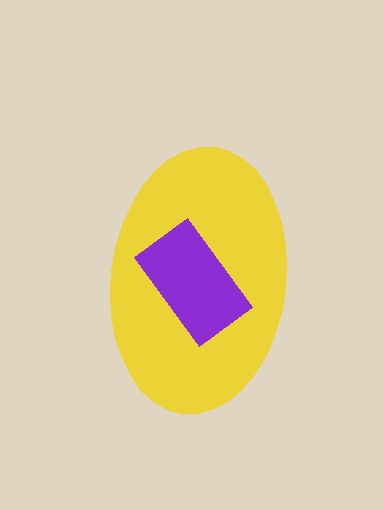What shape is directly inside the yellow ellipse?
The purple rectangle.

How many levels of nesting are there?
2.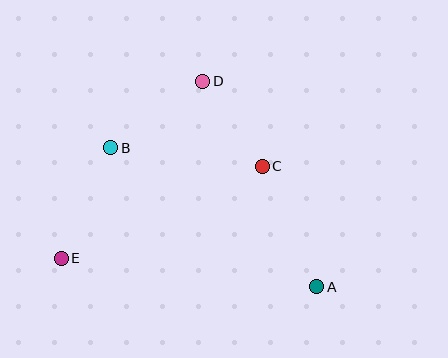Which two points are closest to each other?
Points C and D are closest to each other.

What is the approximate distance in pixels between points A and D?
The distance between A and D is approximately 235 pixels.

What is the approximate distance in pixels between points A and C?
The distance between A and C is approximately 132 pixels.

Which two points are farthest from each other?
Points A and E are farthest from each other.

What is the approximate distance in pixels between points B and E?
The distance between B and E is approximately 121 pixels.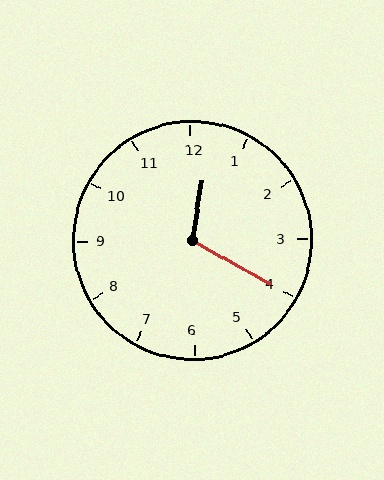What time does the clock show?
12:20.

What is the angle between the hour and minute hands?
Approximately 110 degrees.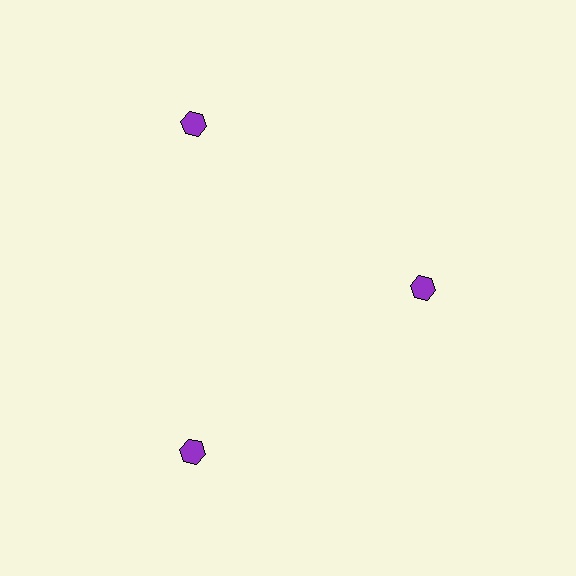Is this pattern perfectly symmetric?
No. The 3 purple hexagons are arranged in a ring, but one element near the 3 o'clock position is pulled inward toward the center, breaking the 3-fold rotational symmetry.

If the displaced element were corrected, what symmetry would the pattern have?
It would have 3-fold rotational symmetry — the pattern would map onto itself every 120 degrees.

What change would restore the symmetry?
The symmetry would be restored by moving it outward, back onto the ring so that all 3 hexagons sit at equal angles and equal distance from the center.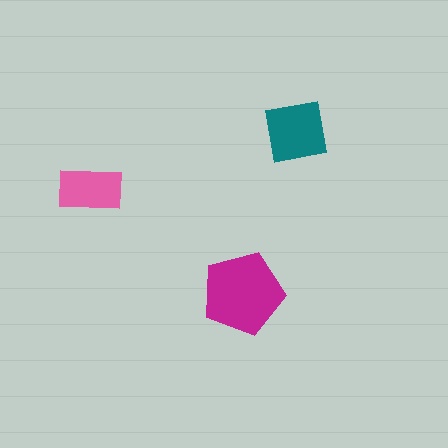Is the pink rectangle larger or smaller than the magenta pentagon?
Smaller.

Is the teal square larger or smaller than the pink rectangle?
Larger.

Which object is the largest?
The magenta pentagon.